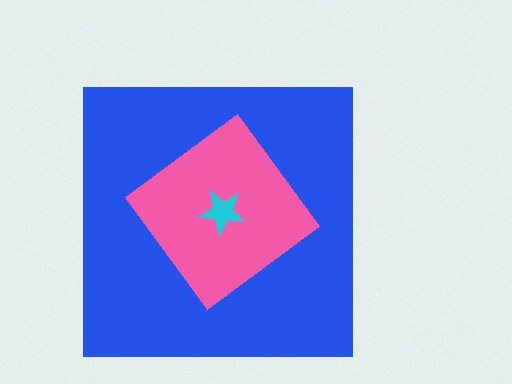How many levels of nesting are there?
3.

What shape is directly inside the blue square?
The pink diamond.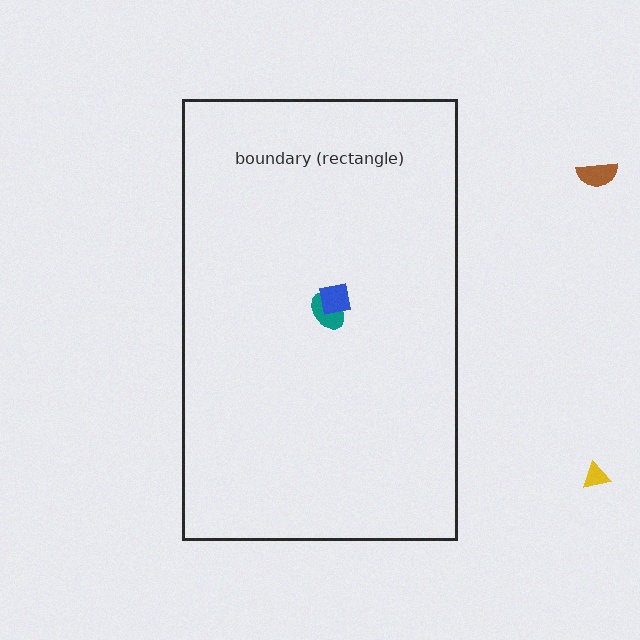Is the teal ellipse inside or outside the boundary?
Inside.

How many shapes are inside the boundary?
2 inside, 2 outside.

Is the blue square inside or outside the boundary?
Inside.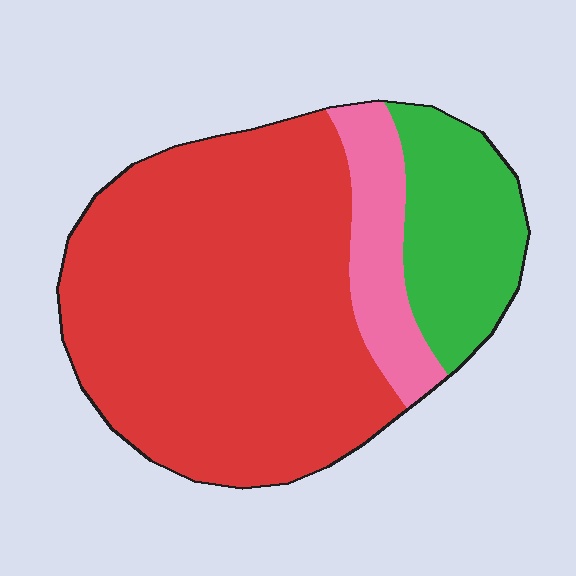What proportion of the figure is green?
Green covers 19% of the figure.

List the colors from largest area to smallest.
From largest to smallest: red, green, pink.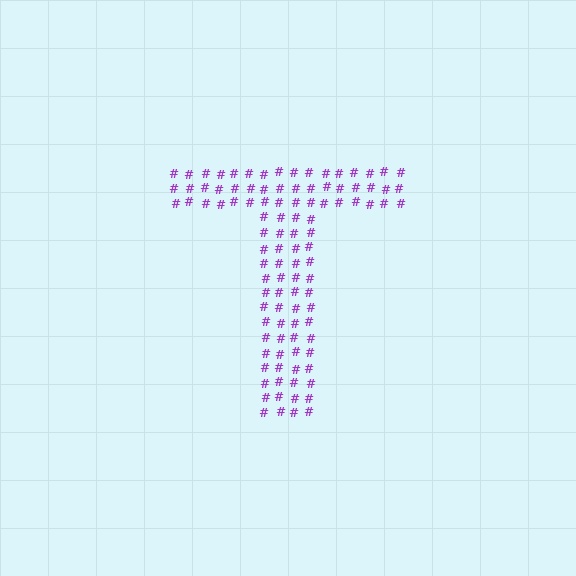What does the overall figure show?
The overall figure shows the letter T.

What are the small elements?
The small elements are hash symbols.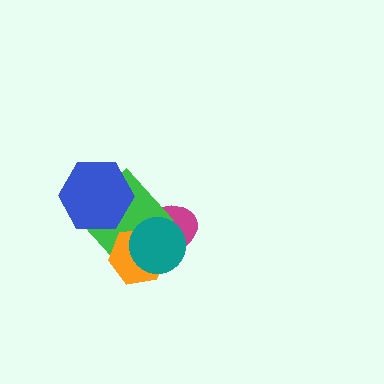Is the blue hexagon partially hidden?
No, no other shape covers it.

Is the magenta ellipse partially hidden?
Yes, it is partially covered by another shape.